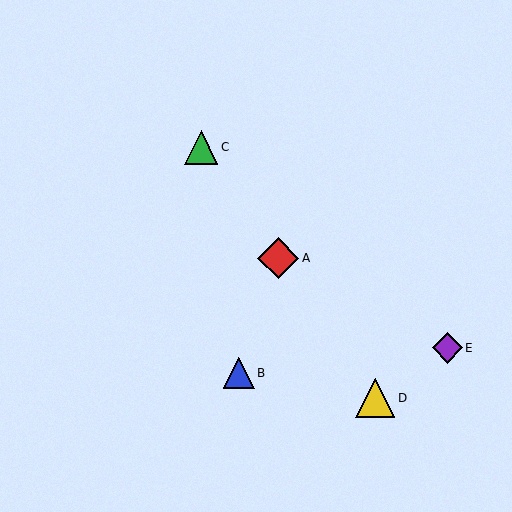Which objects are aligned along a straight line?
Objects A, C, D are aligned along a straight line.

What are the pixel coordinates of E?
Object E is at (447, 348).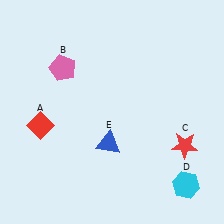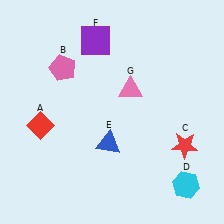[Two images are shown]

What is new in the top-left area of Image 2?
A purple square (F) was added in the top-left area of Image 2.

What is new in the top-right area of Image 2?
A pink triangle (G) was added in the top-right area of Image 2.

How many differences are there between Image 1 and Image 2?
There are 2 differences between the two images.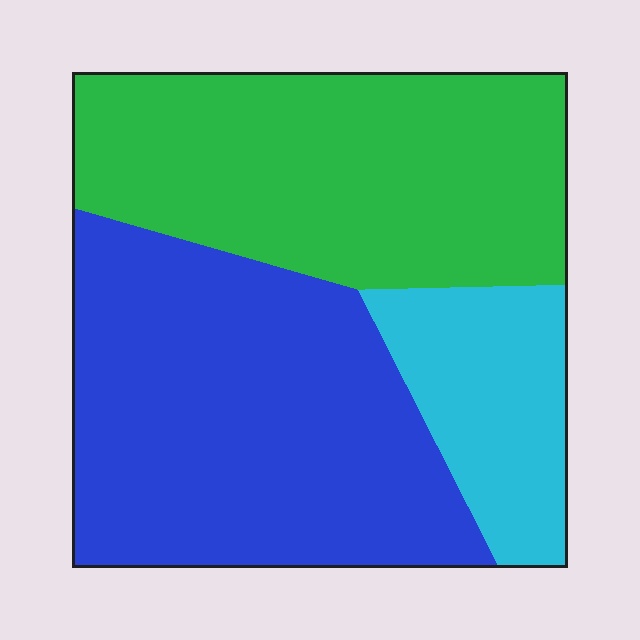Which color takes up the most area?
Blue, at roughly 45%.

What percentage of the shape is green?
Green covers about 40% of the shape.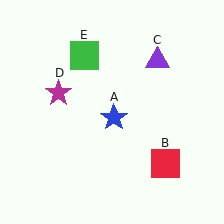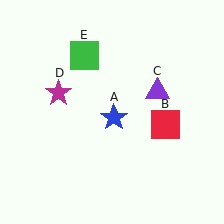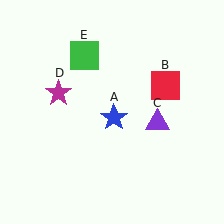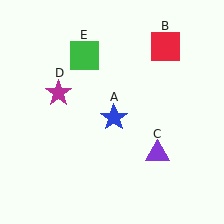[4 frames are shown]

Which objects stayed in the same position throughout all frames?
Blue star (object A) and magenta star (object D) and green square (object E) remained stationary.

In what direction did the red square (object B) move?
The red square (object B) moved up.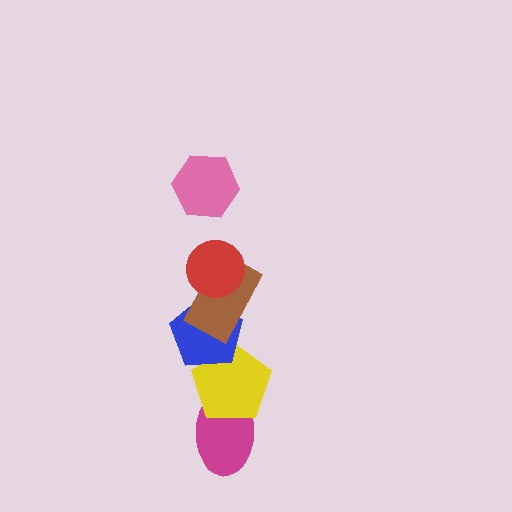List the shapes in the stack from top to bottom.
From top to bottom: the pink hexagon, the red circle, the brown rectangle, the blue pentagon, the yellow pentagon, the magenta ellipse.